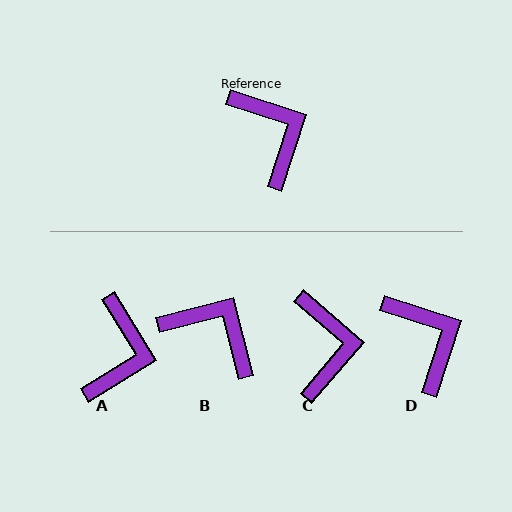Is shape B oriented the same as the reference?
No, it is off by about 32 degrees.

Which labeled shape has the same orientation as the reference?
D.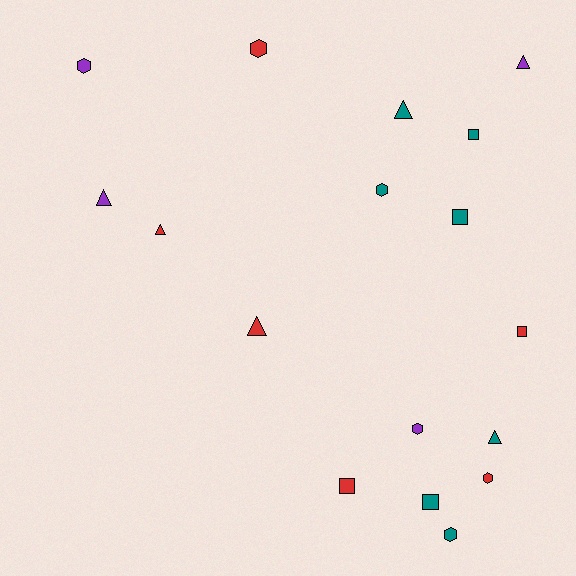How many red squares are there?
There are 2 red squares.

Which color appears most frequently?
Teal, with 7 objects.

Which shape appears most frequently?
Hexagon, with 6 objects.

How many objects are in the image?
There are 17 objects.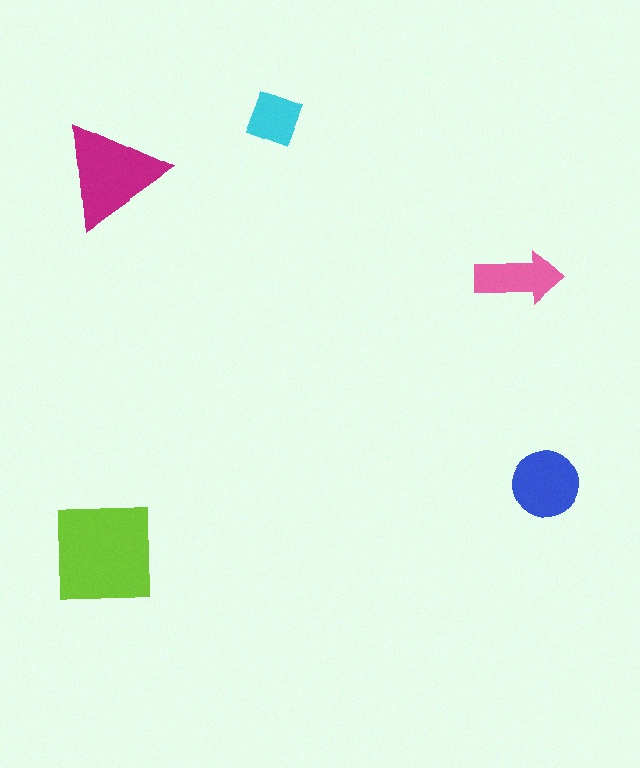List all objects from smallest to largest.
The cyan diamond, the pink arrow, the blue circle, the magenta triangle, the lime square.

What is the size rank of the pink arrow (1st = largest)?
4th.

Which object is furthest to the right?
The blue circle is rightmost.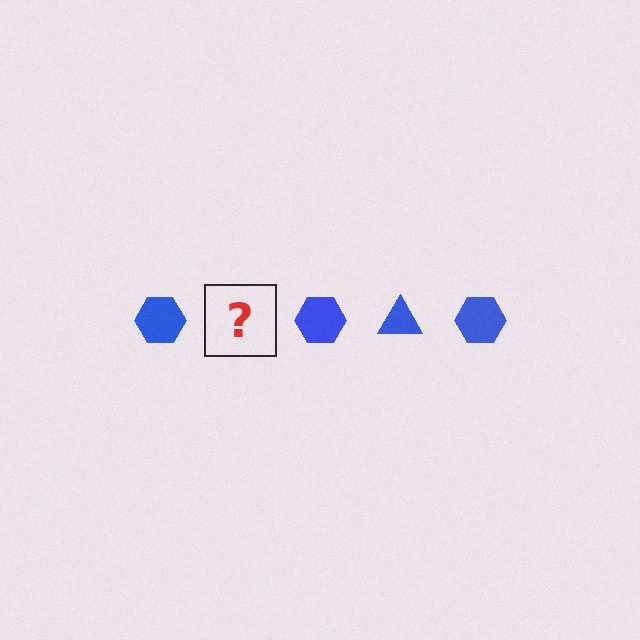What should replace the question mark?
The question mark should be replaced with a blue triangle.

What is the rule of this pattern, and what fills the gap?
The rule is that the pattern cycles through hexagon, triangle shapes in blue. The gap should be filled with a blue triangle.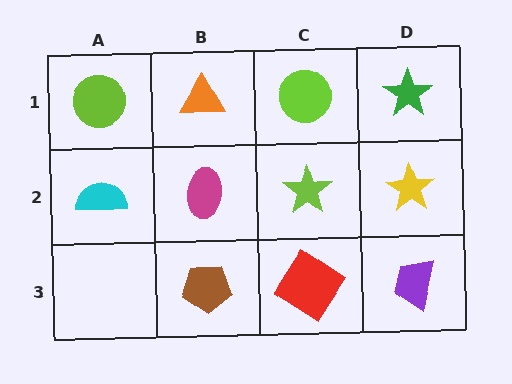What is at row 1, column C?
A lime circle.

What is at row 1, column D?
A green star.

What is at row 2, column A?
A cyan semicircle.